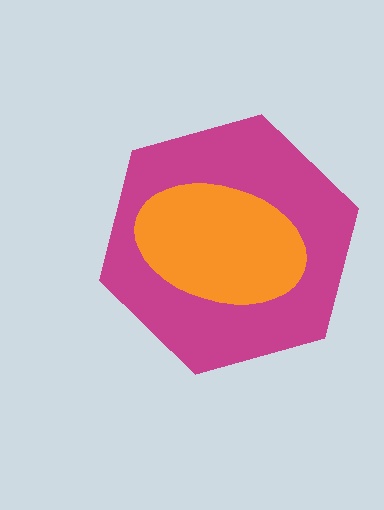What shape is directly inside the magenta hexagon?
The orange ellipse.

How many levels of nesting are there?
2.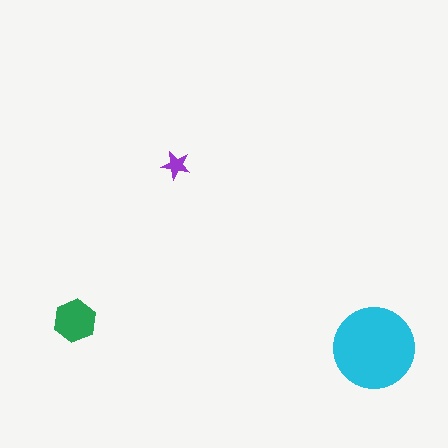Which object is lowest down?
The cyan circle is bottommost.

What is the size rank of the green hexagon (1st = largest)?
2nd.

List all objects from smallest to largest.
The purple star, the green hexagon, the cyan circle.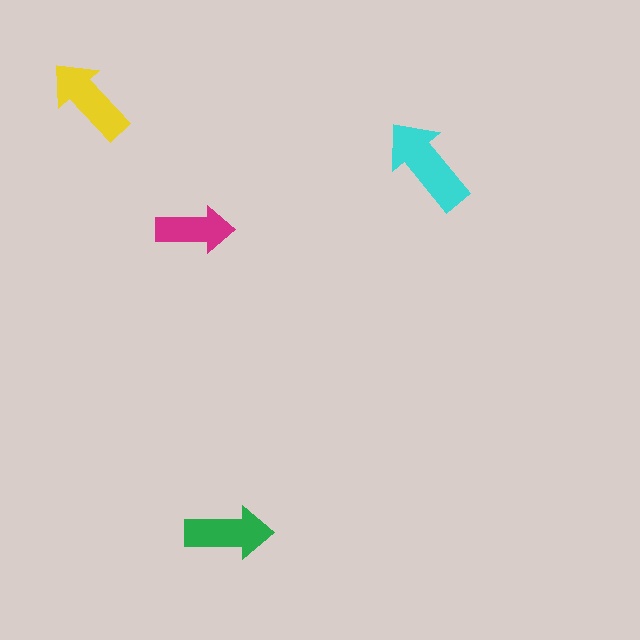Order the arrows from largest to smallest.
the cyan one, the yellow one, the green one, the magenta one.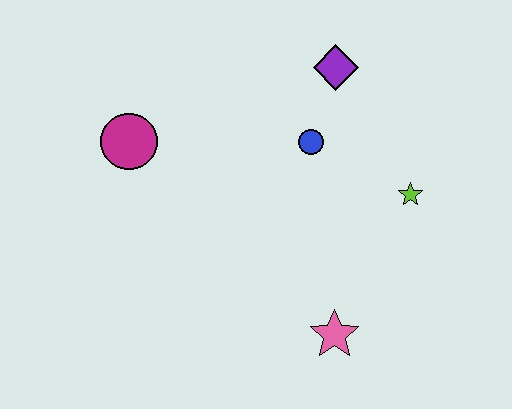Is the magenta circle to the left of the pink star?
Yes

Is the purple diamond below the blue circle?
No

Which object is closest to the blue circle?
The purple diamond is closest to the blue circle.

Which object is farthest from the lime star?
The magenta circle is farthest from the lime star.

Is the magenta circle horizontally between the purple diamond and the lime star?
No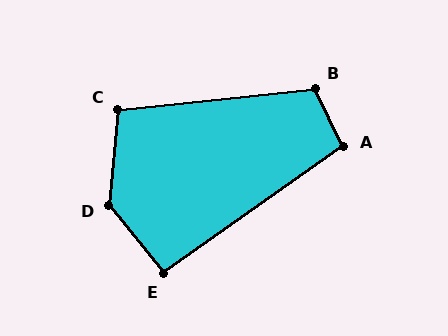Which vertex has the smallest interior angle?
E, at approximately 94 degrees.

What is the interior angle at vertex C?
Approximately 102 degrees (obtuse).